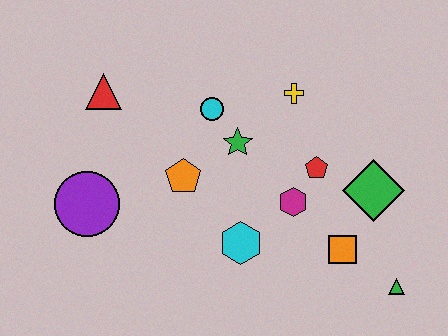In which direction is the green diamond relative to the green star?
The green diamond is to the right of the green star.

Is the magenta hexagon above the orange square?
Yes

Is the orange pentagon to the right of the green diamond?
No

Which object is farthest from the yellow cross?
The purple circle is farthest from the yellow cross.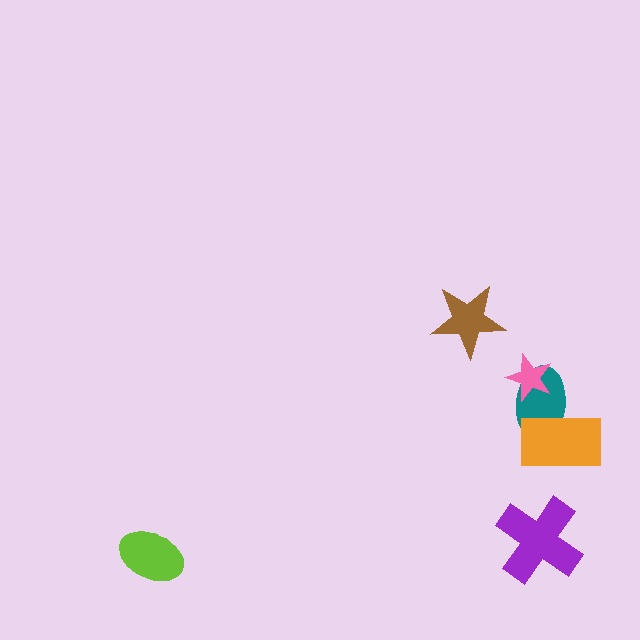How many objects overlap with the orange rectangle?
1 object overlaps with the orange rectangle.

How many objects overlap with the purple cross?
0 objects overlap with the purple cross.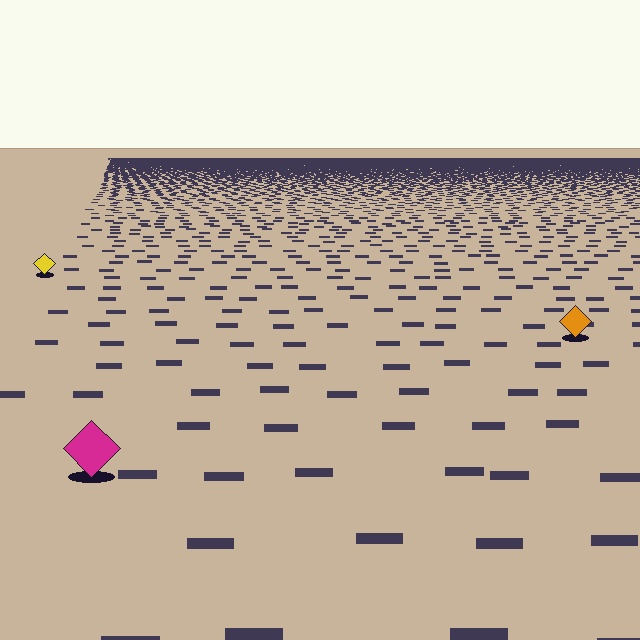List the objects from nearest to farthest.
From nearest to farthest: the magenta diamond, the orange diamond, the yellow diamond.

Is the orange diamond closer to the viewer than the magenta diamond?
No. The magenta diamond is closer — you can tell from the texture gradient: the ground texture is coarser near it.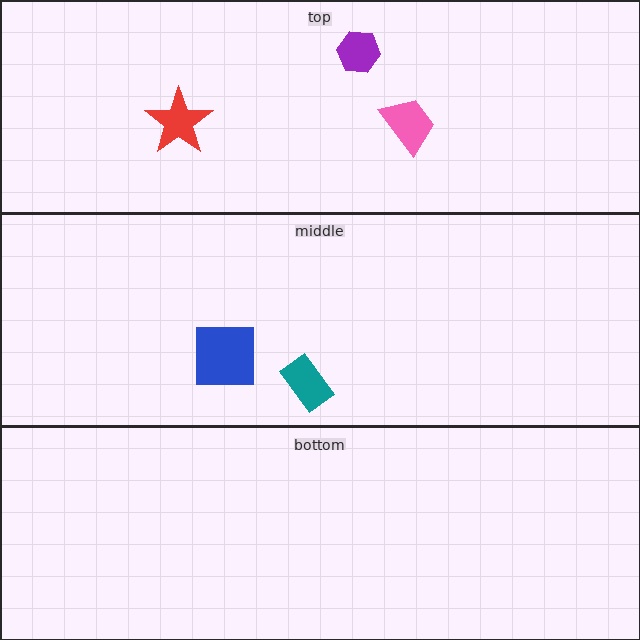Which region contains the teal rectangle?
The middle region.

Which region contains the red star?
The top region.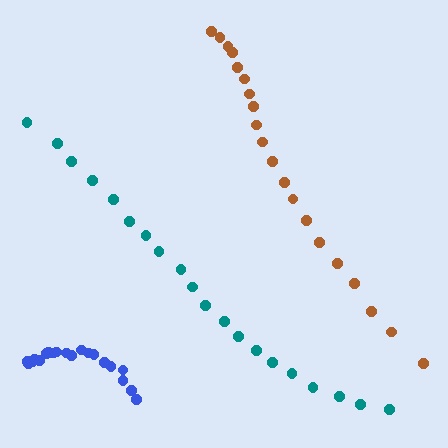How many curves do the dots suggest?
There are 3 distinct paths.